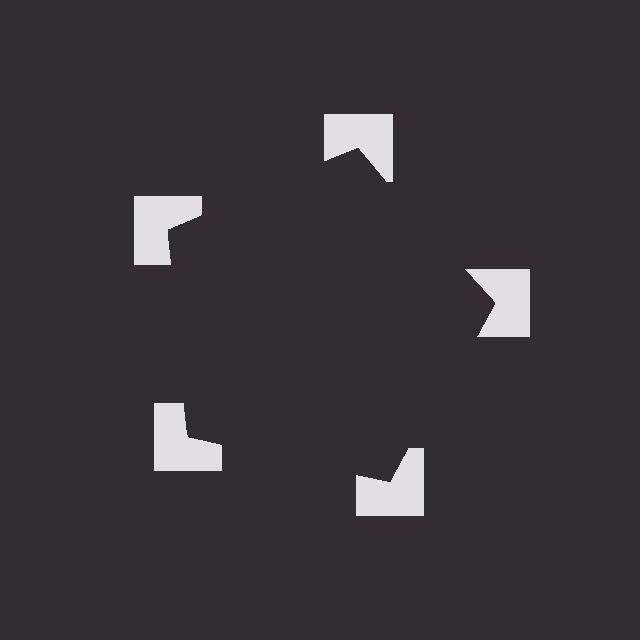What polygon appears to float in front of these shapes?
An illusory pentagon — its edges are inferred from the aligned wedge cuts in the notched squares, not physically drawn.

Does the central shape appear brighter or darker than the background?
It typically appears slightly darker than the background, even though no actual brightness change is drawn.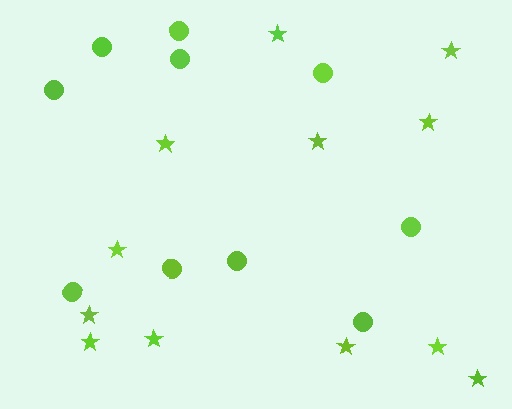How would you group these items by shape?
There are 2 groups: one group of stars (12) and one group of circles (10).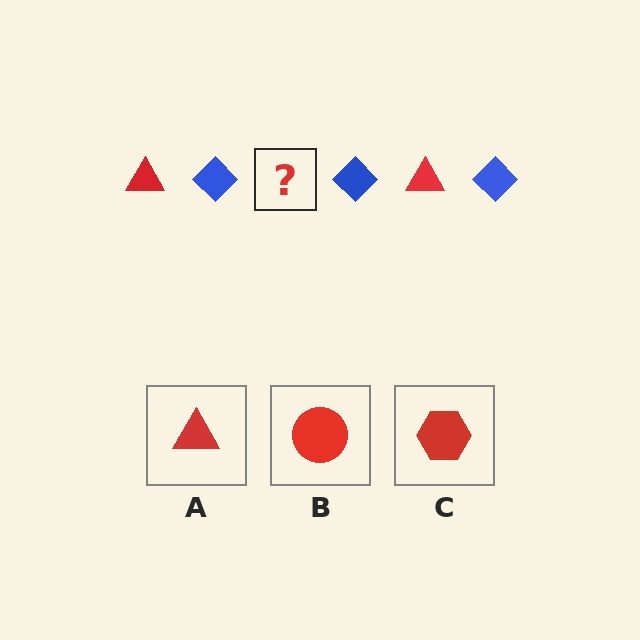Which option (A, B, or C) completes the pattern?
A.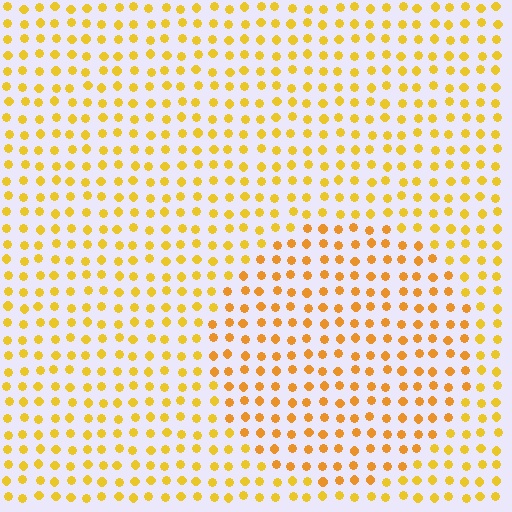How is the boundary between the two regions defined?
The boundary is defined purely by a slight shift in hue (about 16 degrees). Spacing, size, and orientation are identical on both sides.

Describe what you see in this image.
The image is filled with small yellow elements in a uniform arrangement. A circle-shaped region is visible where the elements are tinted to a slightly different hue, forming a subtle color boundary.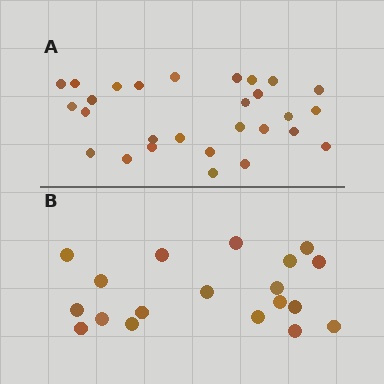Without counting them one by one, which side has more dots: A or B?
Region A (the top region) has more dots.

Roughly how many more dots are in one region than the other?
Region A has roughly 8 or so more dots than region B.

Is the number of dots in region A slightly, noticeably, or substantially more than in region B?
Region A has substantially more. The ratio is roughly 1.5 to 1.